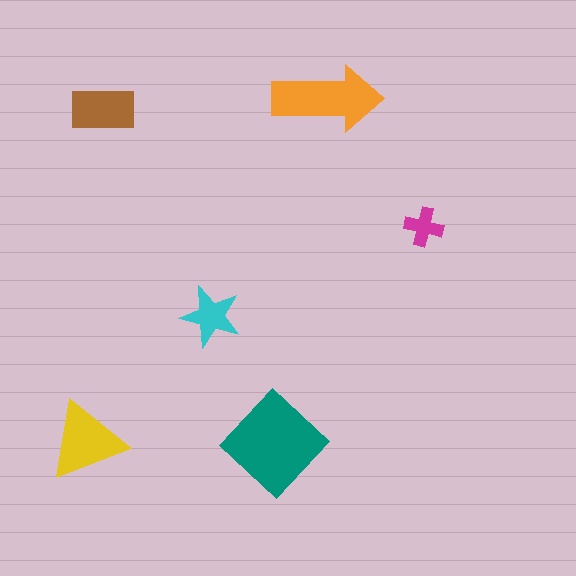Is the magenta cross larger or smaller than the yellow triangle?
Smaller.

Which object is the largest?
The teal diamond.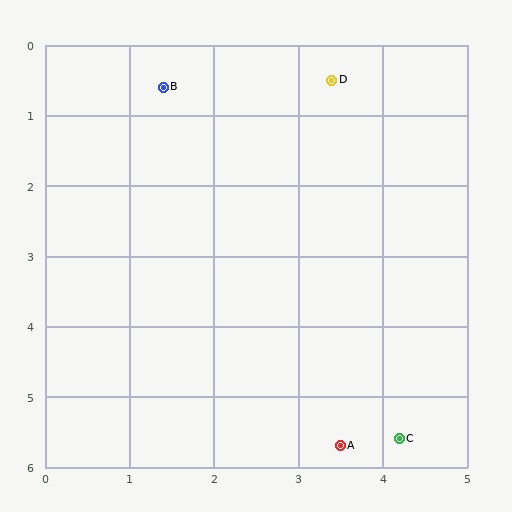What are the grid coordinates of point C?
Point C is at approximately (4.2, 5.6).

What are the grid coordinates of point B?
Point B is at approximately (1.4, 0.6).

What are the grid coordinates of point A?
Point A is at approximately (3.5, 5.7).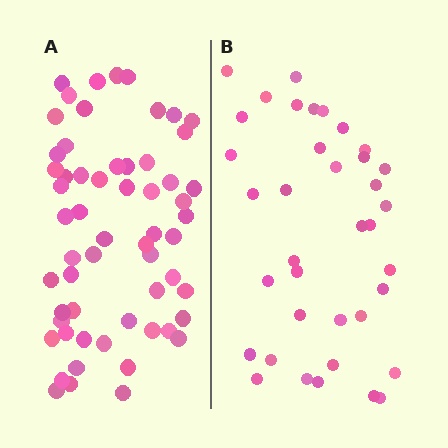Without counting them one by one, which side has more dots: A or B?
Region A (the left region) has more dots.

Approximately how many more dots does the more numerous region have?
Region A has approximately 20 more dots than region B.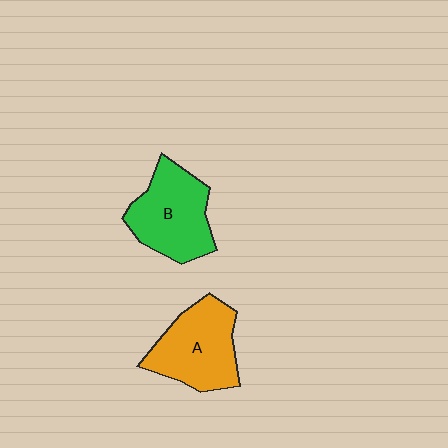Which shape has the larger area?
Shape A (orange).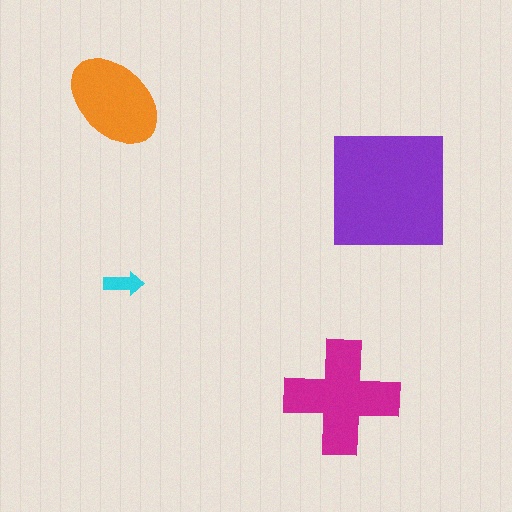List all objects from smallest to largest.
The cyan arrow, the orange ellipse, the magenta cross, the purple square.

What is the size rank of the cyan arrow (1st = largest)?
4th.